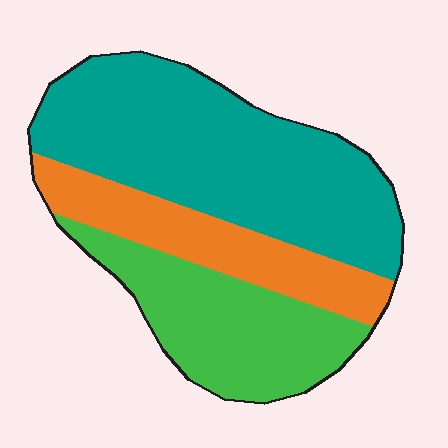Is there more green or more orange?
Green.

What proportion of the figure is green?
Green takes up about one quarter (1/4) of the figure.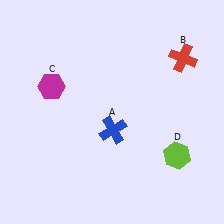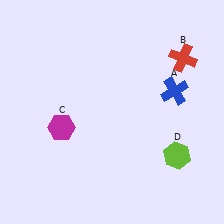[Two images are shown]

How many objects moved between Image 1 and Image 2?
2 objects moved between the two images.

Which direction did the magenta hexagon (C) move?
The magenta hexagon (C) moved down.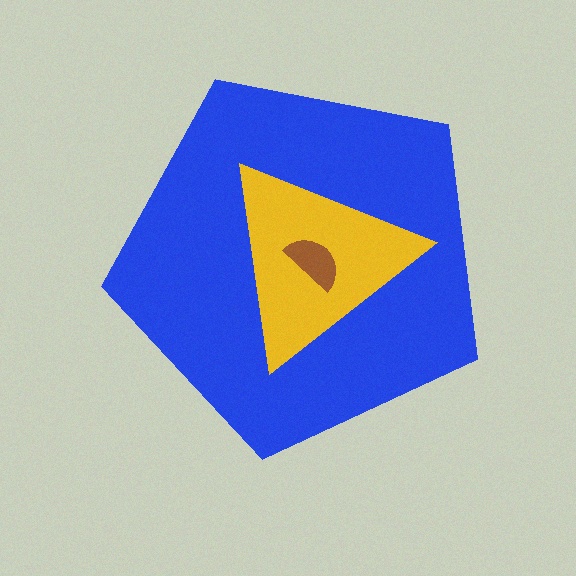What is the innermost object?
The brown semicircle.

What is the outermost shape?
The blue pentagon.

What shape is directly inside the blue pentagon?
The yellow triangle.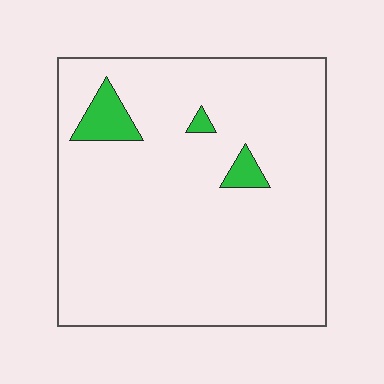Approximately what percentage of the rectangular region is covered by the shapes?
Approximately 5%.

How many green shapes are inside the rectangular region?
3.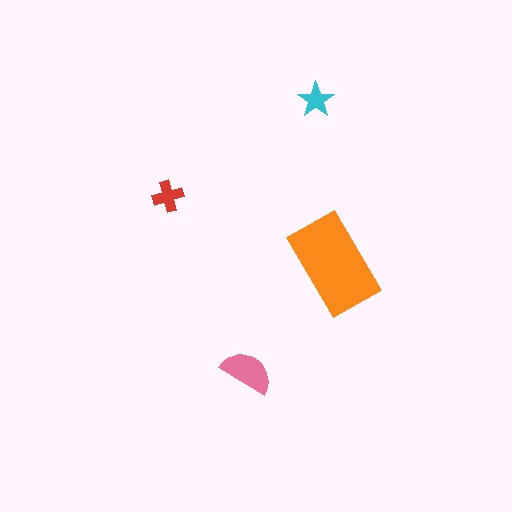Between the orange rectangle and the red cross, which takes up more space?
The orange rectangle.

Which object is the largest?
The orange rectangle.